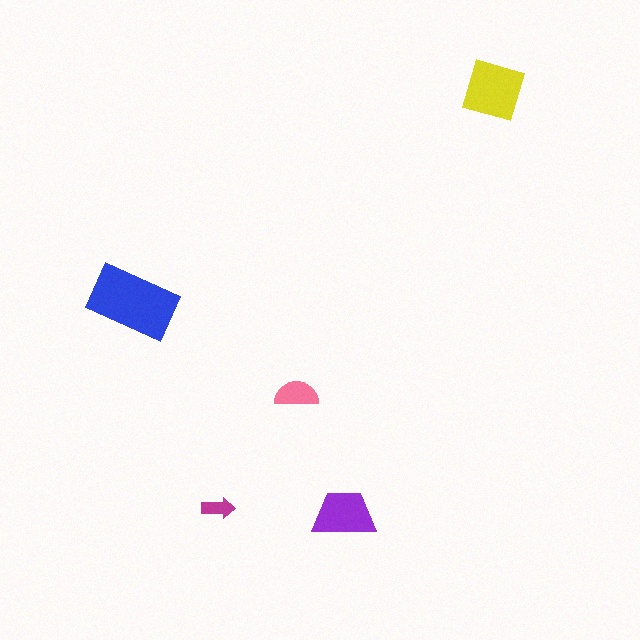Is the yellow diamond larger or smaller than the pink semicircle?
Larger.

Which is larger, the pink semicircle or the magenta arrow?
The pink semicircle.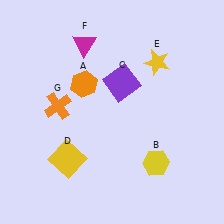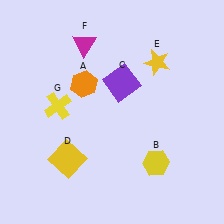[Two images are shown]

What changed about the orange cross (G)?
In Image 1, G is orange. In Image 2, it changed to yellow.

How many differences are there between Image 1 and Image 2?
There is 1 difference between the two images.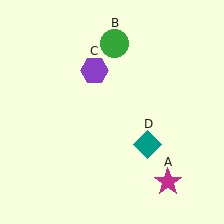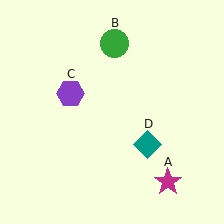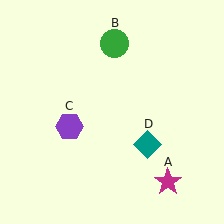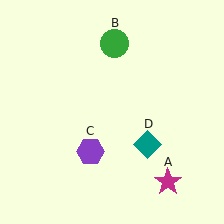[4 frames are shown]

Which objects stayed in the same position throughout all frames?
Magenta star (object A) and green circle (object B) and teal diamond (object D) remained stationary.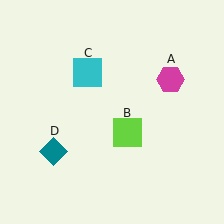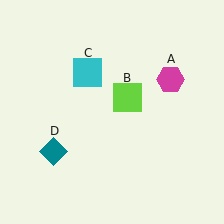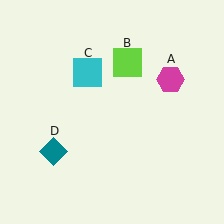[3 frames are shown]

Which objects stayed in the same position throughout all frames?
Magenta hexagon (object A) and cyan square (object C) and teal diamond (object D) remained stationary.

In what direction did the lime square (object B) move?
The lime square (object B) moved up.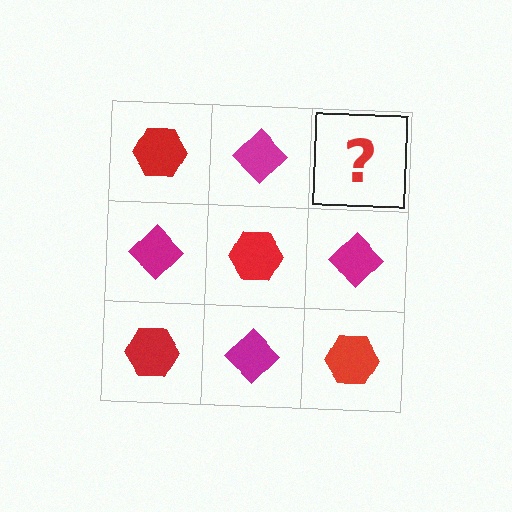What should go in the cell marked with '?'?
The missing cell should contain a red hexagon.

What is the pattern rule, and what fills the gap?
The rule is that it alternates red hexagon and magenta diamond in a checkerboard pattern. The gap should be filled with a red hexagon.